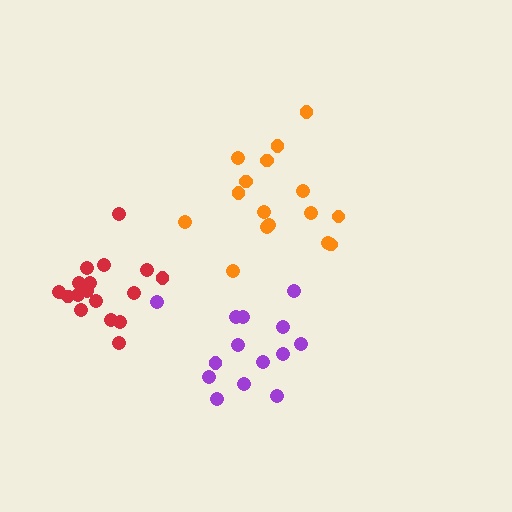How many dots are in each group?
Group 1: 16 dots, Group 2: 14 dots, Group 3: 18 dots (48 total).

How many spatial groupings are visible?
There are 3 spatial groupings.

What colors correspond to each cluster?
The clusters are colored: orange, purple, red.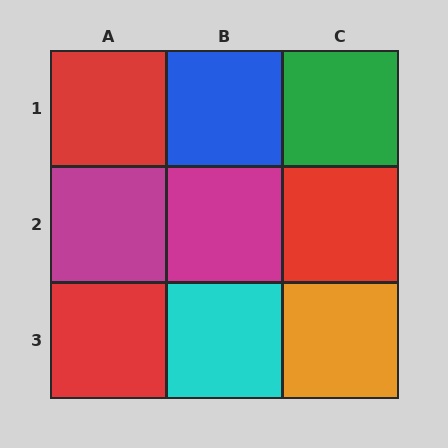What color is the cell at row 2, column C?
Red.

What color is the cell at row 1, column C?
Green.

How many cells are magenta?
2 cells are magenta.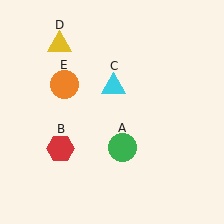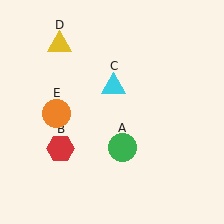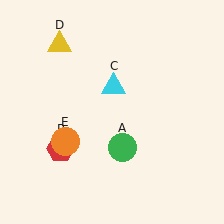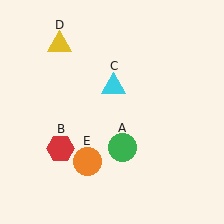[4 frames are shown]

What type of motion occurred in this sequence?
The orange circle (object E) rotated counterclockwise around the center of the scene.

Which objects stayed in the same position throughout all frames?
Green circle (object A) and red hexagon (object B) and cyan triangle (object C) and yellow triangle (object D) remained stationary.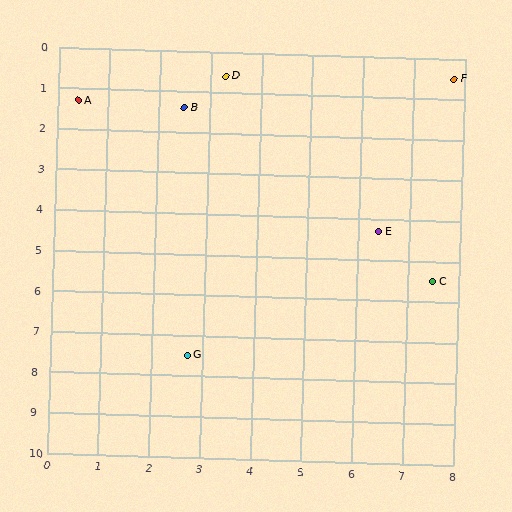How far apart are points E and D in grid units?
Points E and D are about 4.8 grid units apart.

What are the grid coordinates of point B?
Point B is at approximately (2.5, 1.4).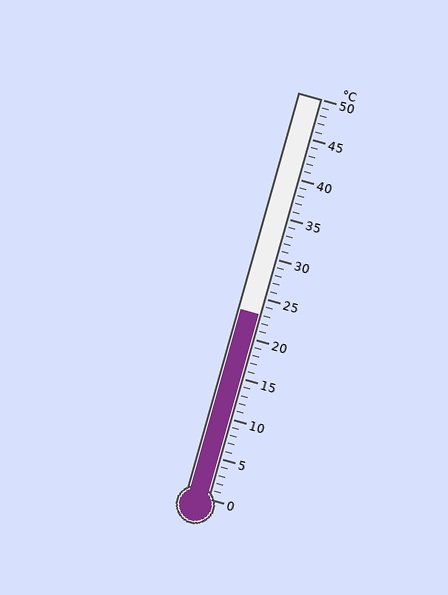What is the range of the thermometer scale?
The thermometer scale ranges from 0°C to 50°C.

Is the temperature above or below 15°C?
The temperature is above 15°C.